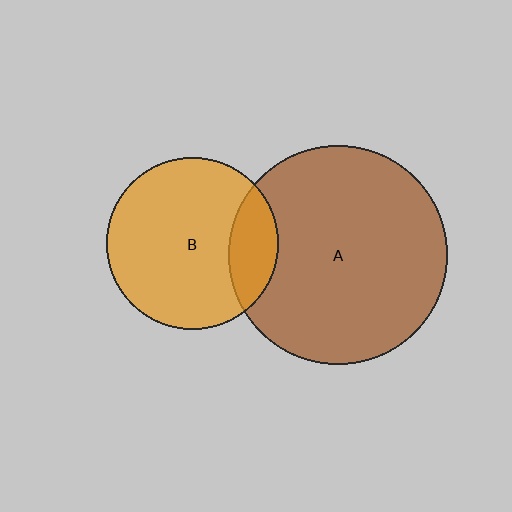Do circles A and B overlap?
Yes.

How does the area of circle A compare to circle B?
Approximately 1.6 times.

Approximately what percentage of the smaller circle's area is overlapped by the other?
Approximately 20%.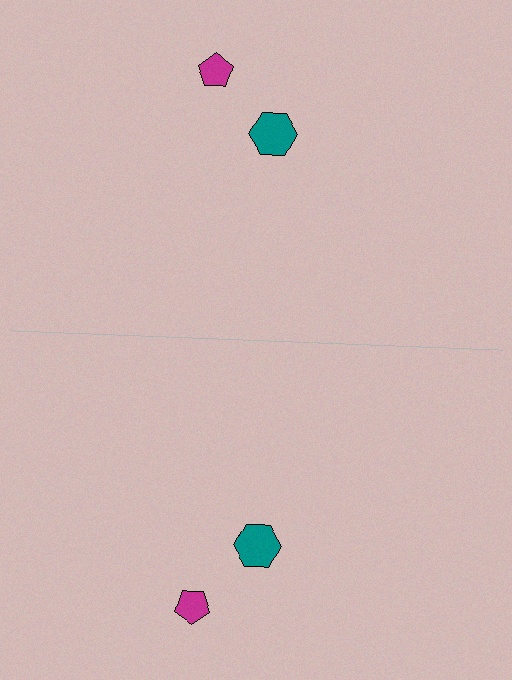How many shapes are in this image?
There are 4 shapes in this image.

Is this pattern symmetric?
Yes, this pattern has bilateral (reflection) symmetry.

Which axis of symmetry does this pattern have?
The pattern has a horizontal axis of symmetry running through the center of the image.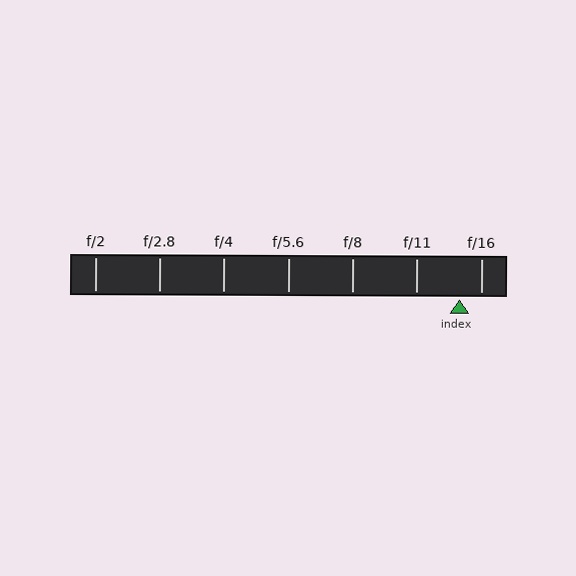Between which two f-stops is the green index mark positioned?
The index mark is between f/11 and f/16.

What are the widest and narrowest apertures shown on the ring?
The widest aperture shown is f/2 and the narrowest is f/16.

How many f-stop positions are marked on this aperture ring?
There are 7 f-stop positions marked.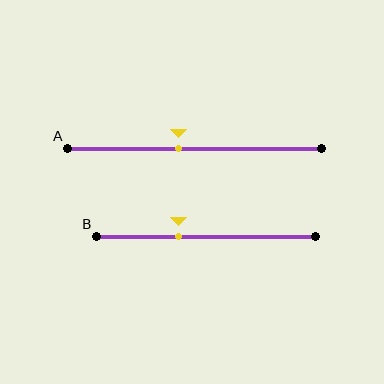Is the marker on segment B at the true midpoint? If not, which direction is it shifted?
No, the marker on segment B is shifted to the left by about 12% of the segment length.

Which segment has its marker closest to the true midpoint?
Segment A has its marker closest to the true midpoint.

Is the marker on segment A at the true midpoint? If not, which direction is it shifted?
No, the marker on segment A is shifted to the left by about 6% of the segment length.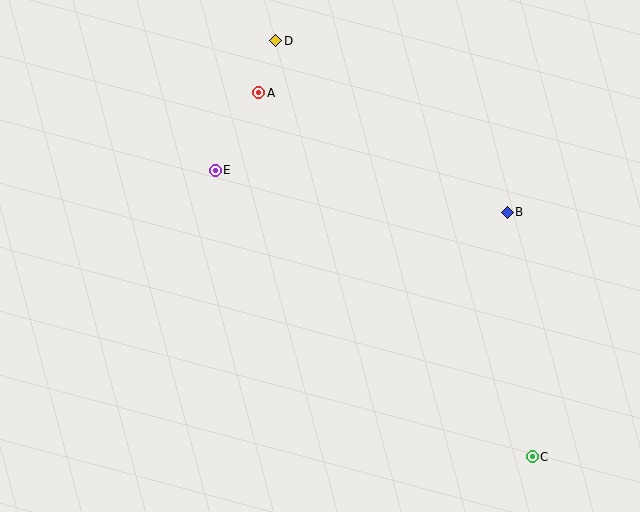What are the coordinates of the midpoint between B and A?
The midpoint between B and A is at (383, 152).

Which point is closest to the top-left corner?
Point E is closest to the top-left corner.